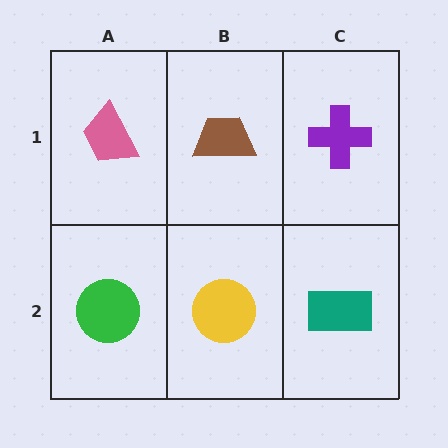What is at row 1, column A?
A pink trapezoid.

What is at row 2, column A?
A green circle.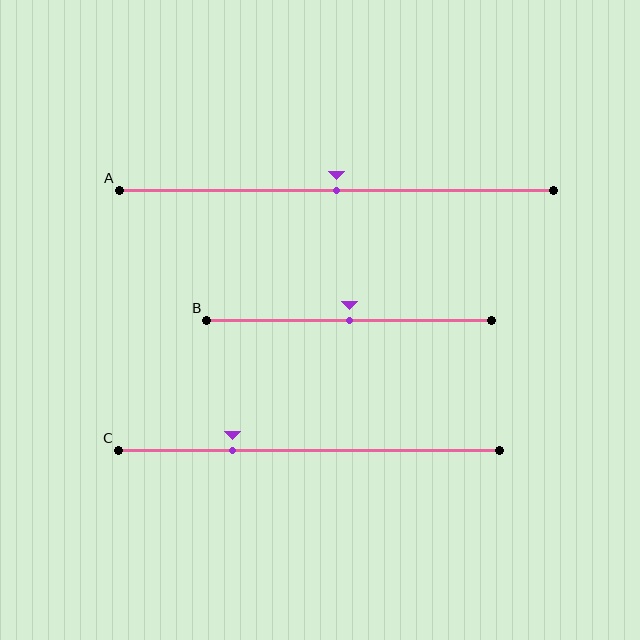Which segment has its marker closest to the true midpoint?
Segment A has its marker closest to the true midpoint.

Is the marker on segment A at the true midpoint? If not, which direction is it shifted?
Yes, the marker on segment A is at the true midpoint.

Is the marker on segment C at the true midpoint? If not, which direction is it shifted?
No, the marker on segment C is shifted to the left by about 20% of the segment length.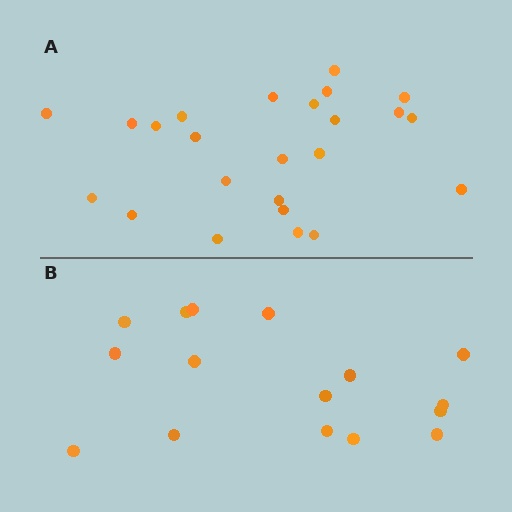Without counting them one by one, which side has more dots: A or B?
Region A (the top region) has more dots.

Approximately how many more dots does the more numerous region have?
Region A has roughly 8 or so more dots than region B.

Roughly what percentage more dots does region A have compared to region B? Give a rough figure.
About 50% more.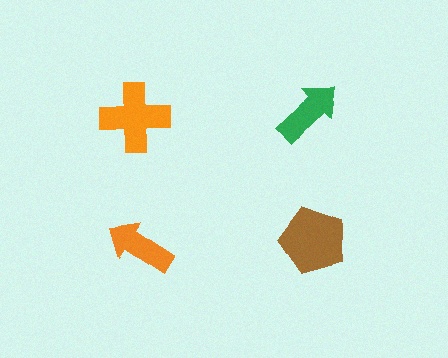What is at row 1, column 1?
An orange cross.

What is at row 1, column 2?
A green arrow.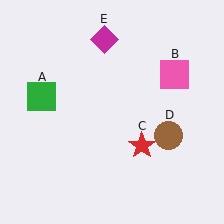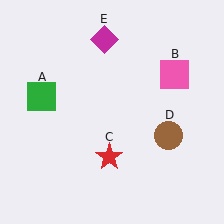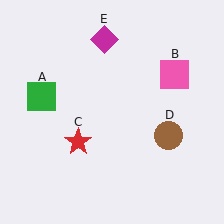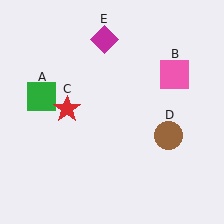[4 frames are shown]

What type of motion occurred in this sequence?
The red star (object C) rotated clockwise around the center of the scene.